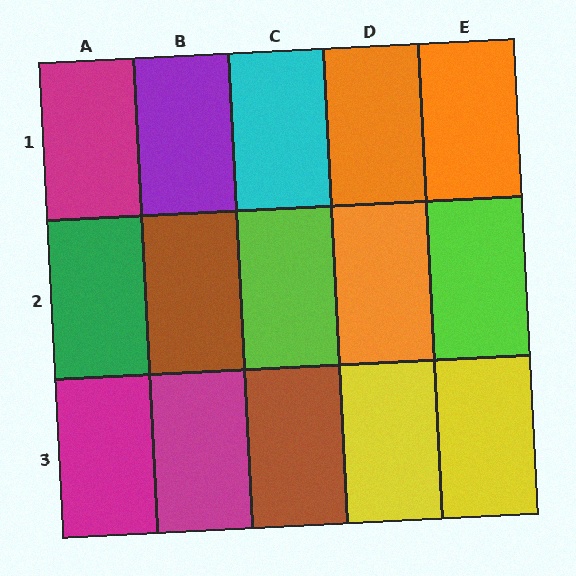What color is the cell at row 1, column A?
Magenta.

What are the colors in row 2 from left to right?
Green, brown, lime, orange, lime.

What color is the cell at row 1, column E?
Orange.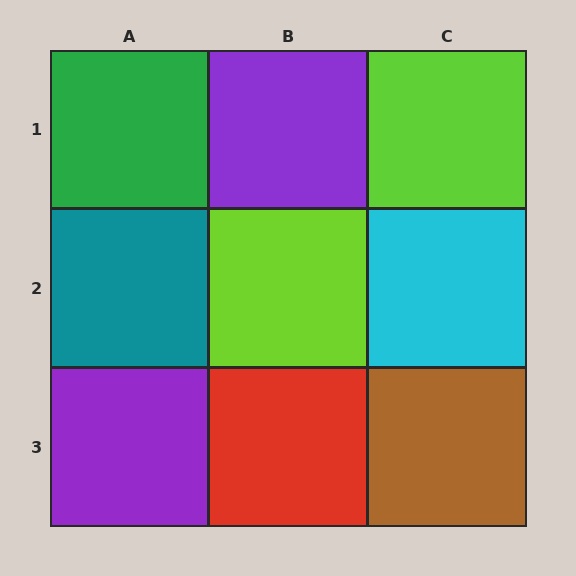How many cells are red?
1 cell is red.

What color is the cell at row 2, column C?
Cyan.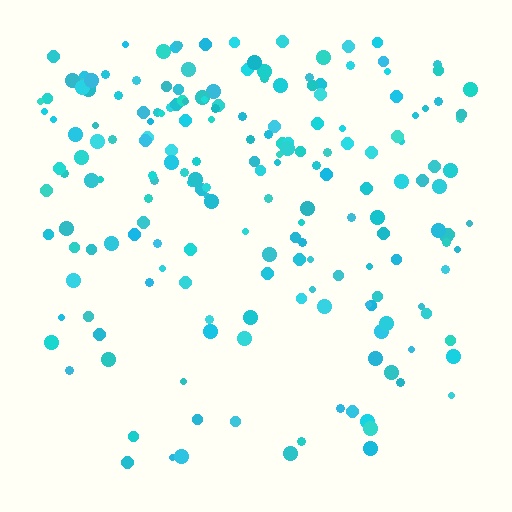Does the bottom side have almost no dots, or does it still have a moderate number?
Still a moderate number, just noticeably fewer than the top.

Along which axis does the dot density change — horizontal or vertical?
Vertical.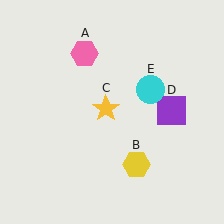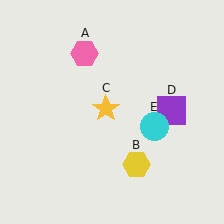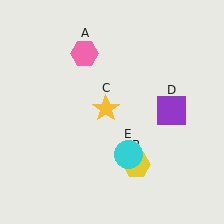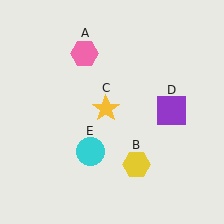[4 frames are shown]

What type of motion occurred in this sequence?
The cyan circle (object E) rotated clockwise around the center of the scene.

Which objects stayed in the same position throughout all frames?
Pink hexagon (object A) and yellow hexagon (object B) and yellow star (object C) and purple square (object D) remained stationary.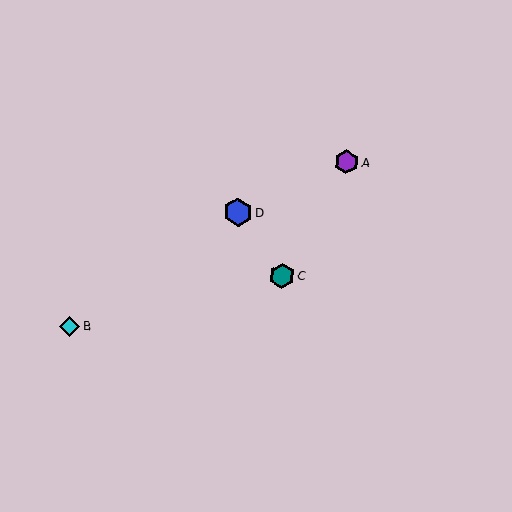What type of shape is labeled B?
Shape B is a cyan diamond.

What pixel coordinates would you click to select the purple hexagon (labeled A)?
Click at (346, 162) to select the purple hexagon A.